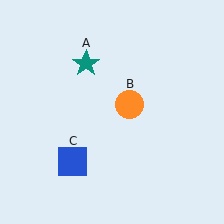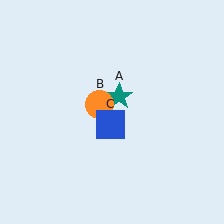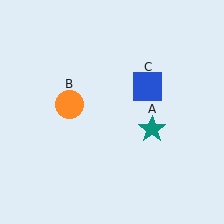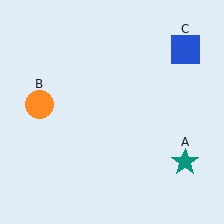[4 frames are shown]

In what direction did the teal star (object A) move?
The teal star (object A) moved down and to the right.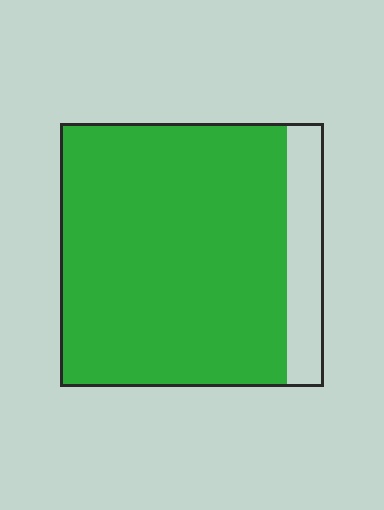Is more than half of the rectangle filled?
Yes.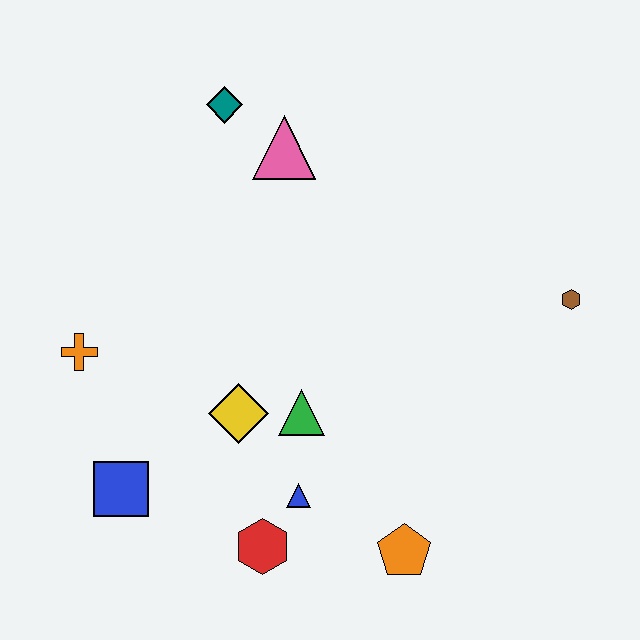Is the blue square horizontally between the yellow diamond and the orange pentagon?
No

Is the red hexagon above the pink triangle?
No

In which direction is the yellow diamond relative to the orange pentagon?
The yellow diamond is to the left of the orange pentagon.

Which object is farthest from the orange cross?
The brown hexagon is farthest from the orange cross.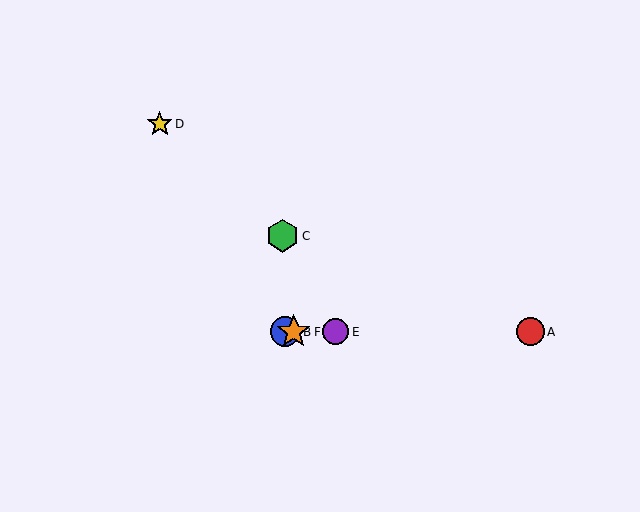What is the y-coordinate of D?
Object D is at y≈124.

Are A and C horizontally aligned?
No, A is at y≈332 and C is at y≈236.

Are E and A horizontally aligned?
Yes, both are at y≈332.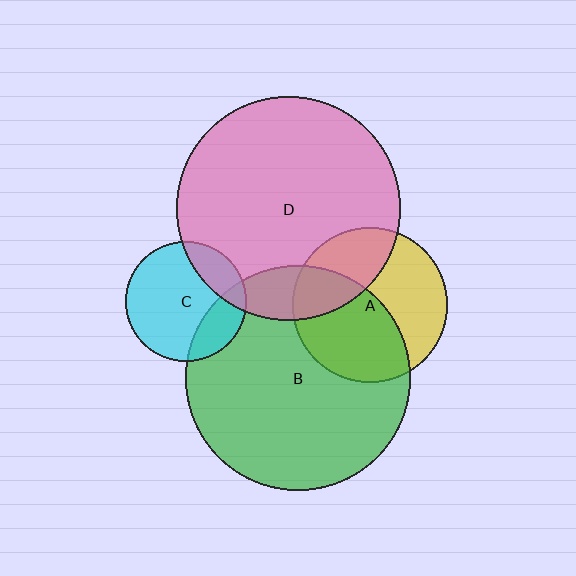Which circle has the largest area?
Circle B (green).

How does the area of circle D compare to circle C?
Approximately 3.4 times.